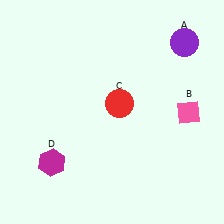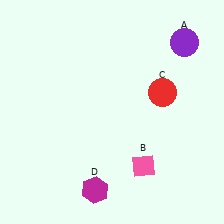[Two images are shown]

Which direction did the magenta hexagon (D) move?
The magenta hexagon (D) moved right.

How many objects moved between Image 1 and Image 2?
3 objects moved between the two images.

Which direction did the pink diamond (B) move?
The pink diamond (B) moved down.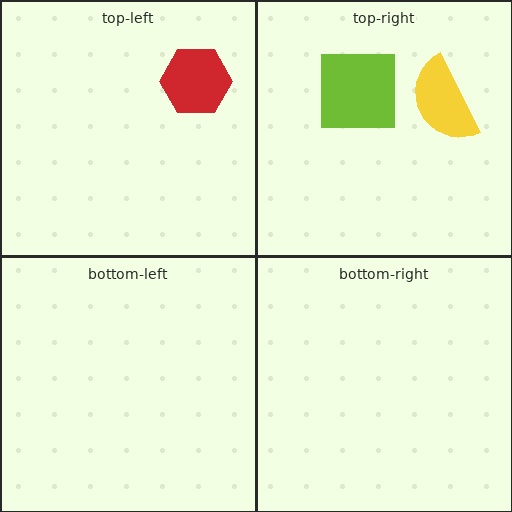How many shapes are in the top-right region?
2.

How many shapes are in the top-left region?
1.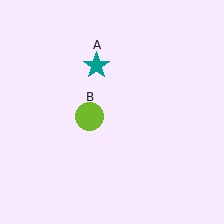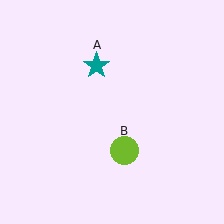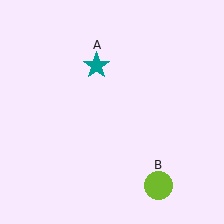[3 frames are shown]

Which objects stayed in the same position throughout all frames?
Teal star (object A) remained stationary.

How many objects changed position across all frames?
1 object changed position: lime circle (object B).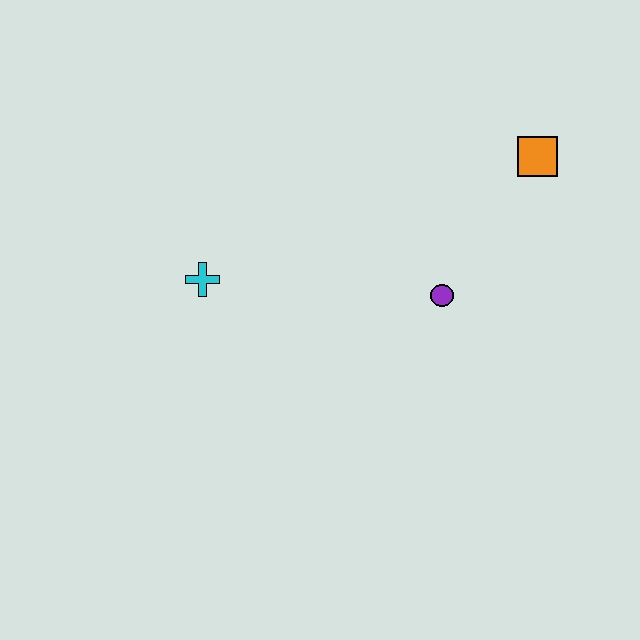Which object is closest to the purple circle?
The orange square is closest to the purple circle.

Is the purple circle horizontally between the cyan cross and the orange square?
Yes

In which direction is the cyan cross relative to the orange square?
The cyan cross is to the left of the orange square.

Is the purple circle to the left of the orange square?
Yes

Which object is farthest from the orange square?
The cyan cross is farthest from the orange square.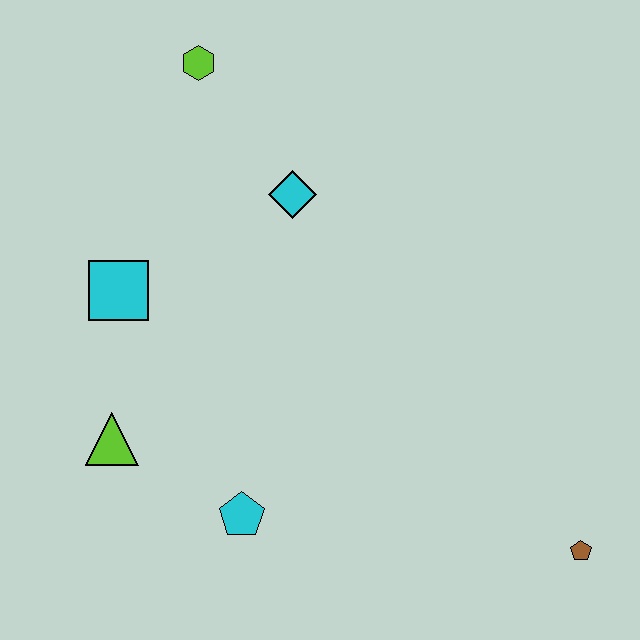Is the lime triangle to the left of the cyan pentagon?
Yes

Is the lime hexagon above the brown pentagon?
Yes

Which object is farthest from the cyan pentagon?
The lime hexagon is farthest from the cyan pentagon.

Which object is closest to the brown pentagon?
The cyan pentagon is closest to the brown pentagon.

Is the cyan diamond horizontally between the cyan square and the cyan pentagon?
No